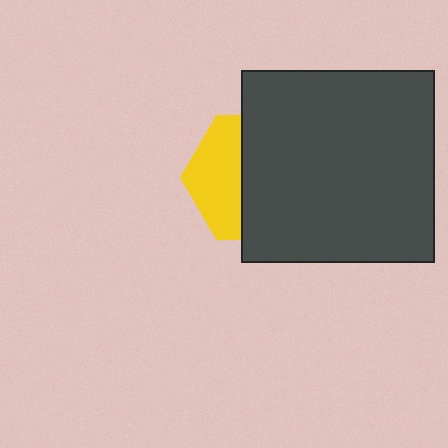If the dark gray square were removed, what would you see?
You would see the complete yellow hexagon.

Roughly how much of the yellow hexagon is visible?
A small part of it is visible (roughly 40%).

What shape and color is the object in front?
The object in front is a dark gray square.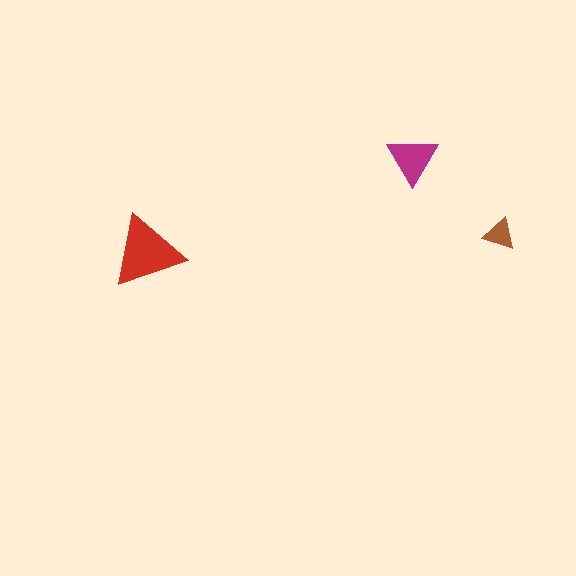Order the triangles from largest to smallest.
the red one, the magenta one, the brown one.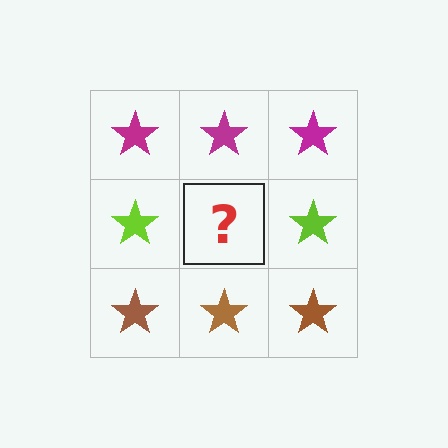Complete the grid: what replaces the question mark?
The question mark should be replaced with a lime star.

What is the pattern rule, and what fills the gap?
The rule is that each row has a consistent color. The gap should be filled with a lime star.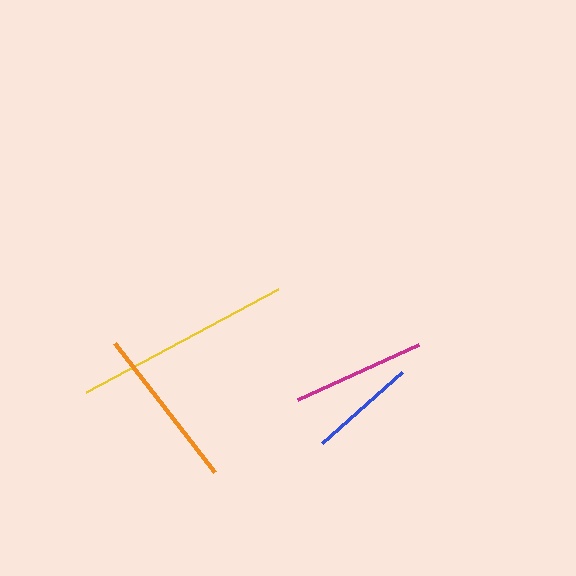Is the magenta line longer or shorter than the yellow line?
The yellow line is longer than the magenta line.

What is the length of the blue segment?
The blue segment is approximately 107 pixels long.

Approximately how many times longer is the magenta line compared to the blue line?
The magenta line is approximately 1.2 times the length of the blue line.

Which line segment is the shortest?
The blue line is the shortest at approximately 107 pixels.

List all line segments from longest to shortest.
From longest to shortest: yellow, orange, magenta, blue.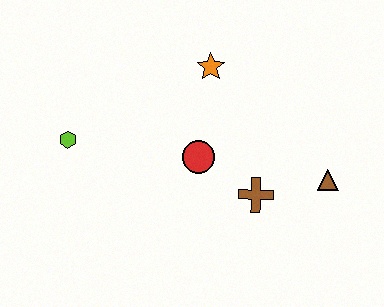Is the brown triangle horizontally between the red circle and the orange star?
No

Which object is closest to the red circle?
The brown cross is closest to the red circle.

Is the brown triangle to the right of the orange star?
Yes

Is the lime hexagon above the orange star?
No